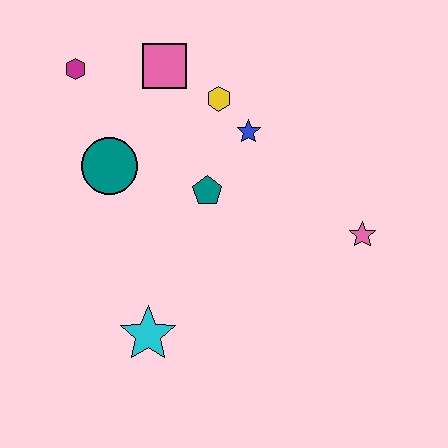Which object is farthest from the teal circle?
The pink star is farthest from the teal circle.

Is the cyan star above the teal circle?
No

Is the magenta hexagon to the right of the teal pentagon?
No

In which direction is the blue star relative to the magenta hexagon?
The blue star is to the right of the magenta hexagon.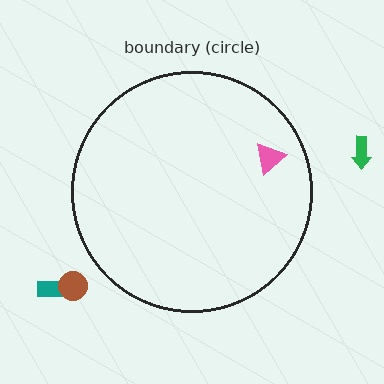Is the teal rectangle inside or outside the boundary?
Outside.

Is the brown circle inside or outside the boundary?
Outside.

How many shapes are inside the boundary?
1 inside, 3 outside.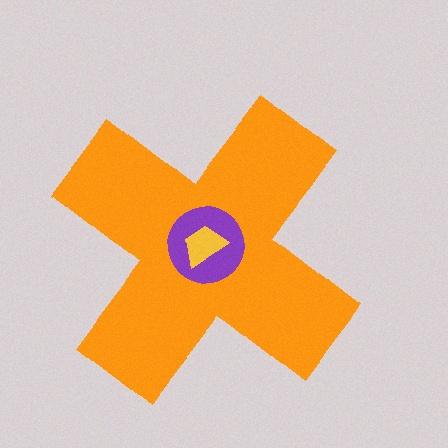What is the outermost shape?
The orange cross.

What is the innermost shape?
The yellow trapezoid.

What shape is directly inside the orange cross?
The purple circle.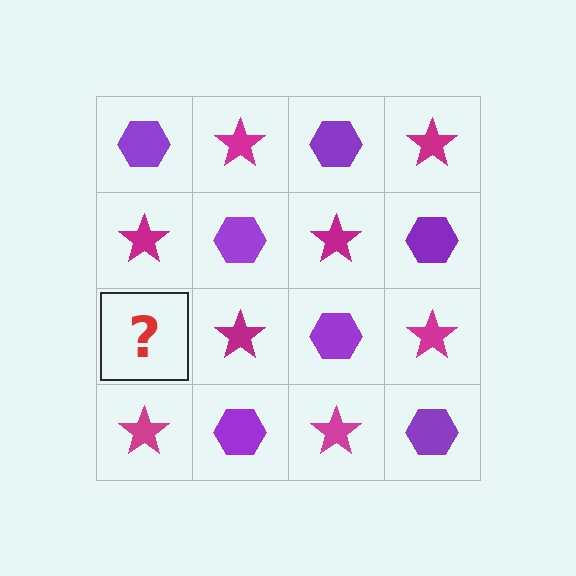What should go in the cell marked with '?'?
The missing cell should contain a purple hexagon.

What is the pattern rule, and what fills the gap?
The rule is that it alternates purple hexagon and magenta star in a checkerboard pattern. The gap should be filled with a purple hexagon.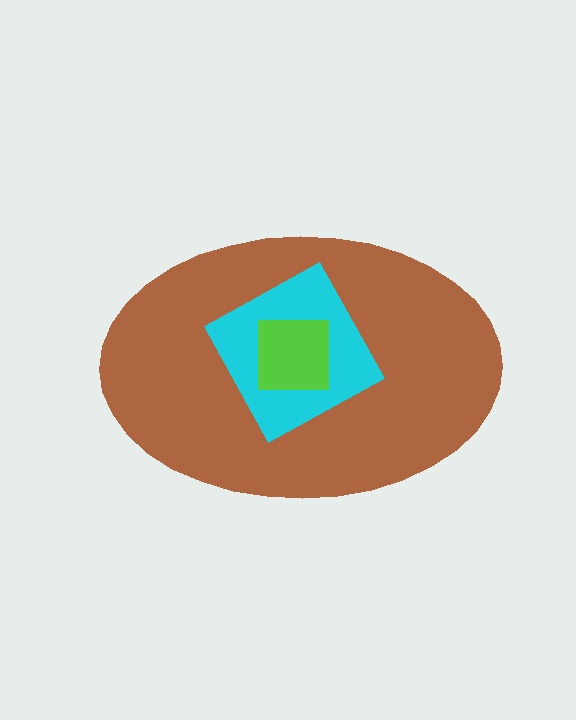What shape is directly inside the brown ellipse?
The cyan diamond.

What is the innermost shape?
The lime square.